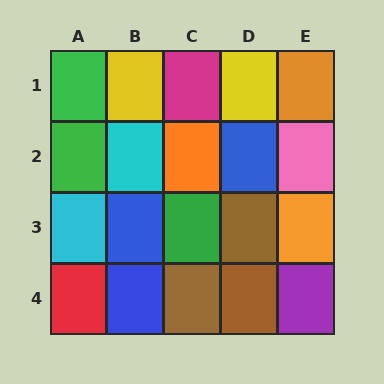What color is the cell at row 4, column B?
Blue.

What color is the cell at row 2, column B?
Cyan.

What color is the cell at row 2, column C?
Orange.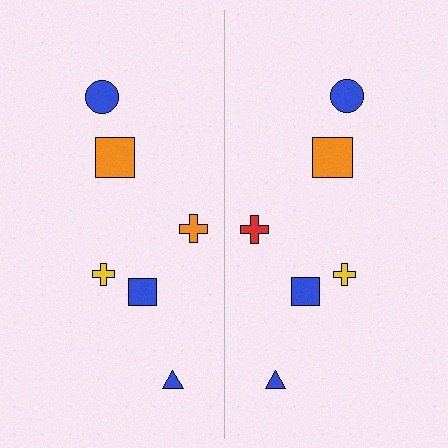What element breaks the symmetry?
The red cross on the right side breaks the symmetry — its mirror counterpart is orange.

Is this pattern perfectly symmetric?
No, the pattern is not perfectly symmetric. The red cross on the right side breaks the symmetry — its mirror counterpart is orange.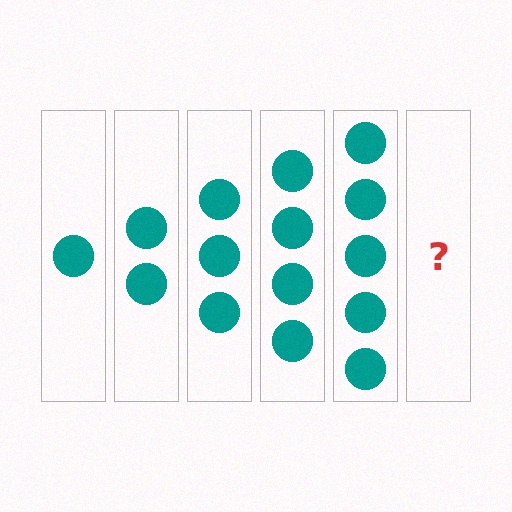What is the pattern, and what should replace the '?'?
The pattern is that each step adds one more circle. The '?' should be 6 circles.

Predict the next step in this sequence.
The next step is 6 circles.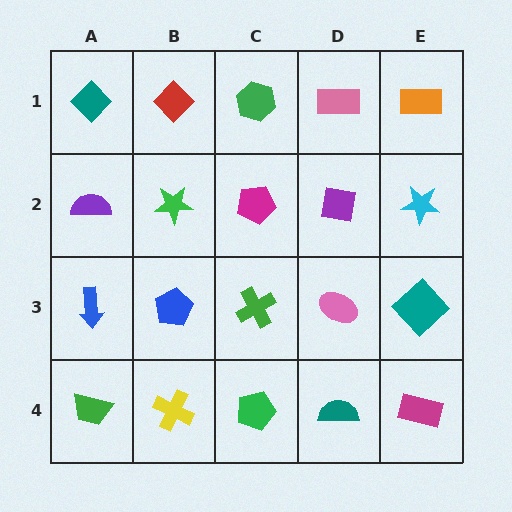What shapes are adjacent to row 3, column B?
A green star (row 2, column B), a yellow cross (row 4, column B), a blue arrow (row 3, column A), a green cross (row 3, column C).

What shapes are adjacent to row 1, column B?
A green star (row 2, column B), a teal diamond (row 1, column A), a green hexagon (row 1, column C).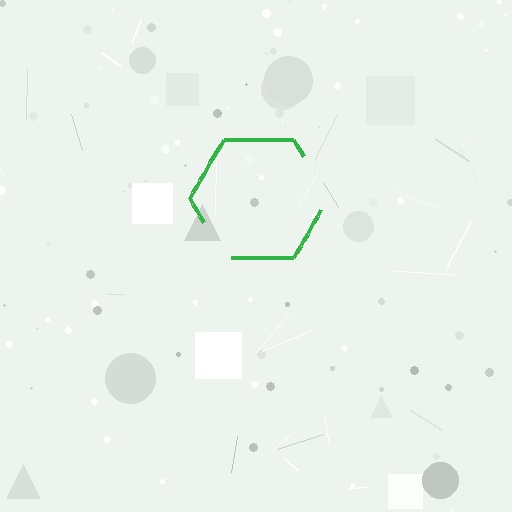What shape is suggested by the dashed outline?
The dashed outline suggests a hexagon.